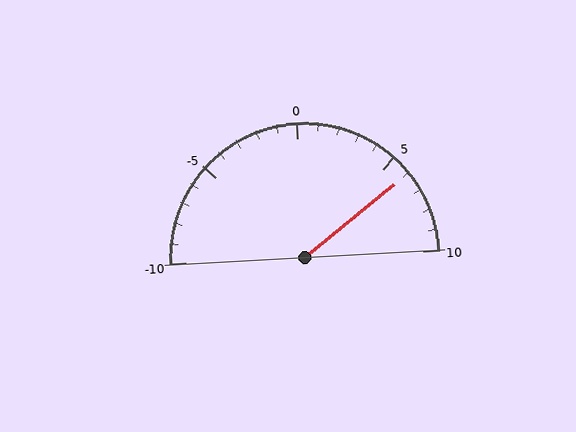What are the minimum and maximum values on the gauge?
The gauge ranges from -10 to 10.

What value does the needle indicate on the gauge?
The needle indicates approximately 6.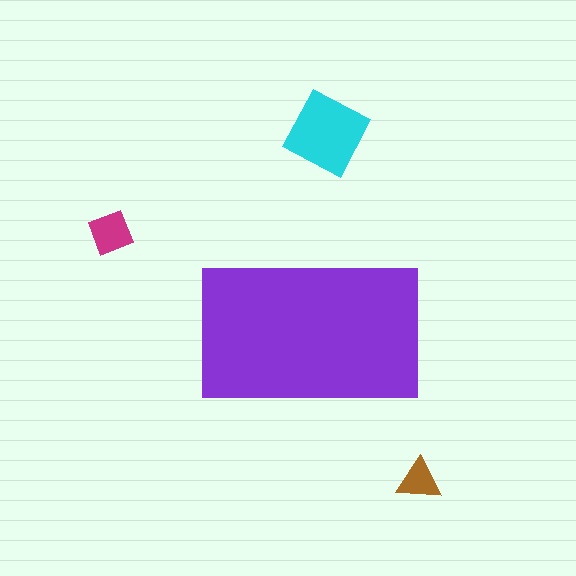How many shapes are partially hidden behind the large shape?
0 shapes are partially hidden.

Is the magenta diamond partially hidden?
No, the magenta diamond is fully visible.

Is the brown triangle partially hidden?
No, the brown triangle is fully visible.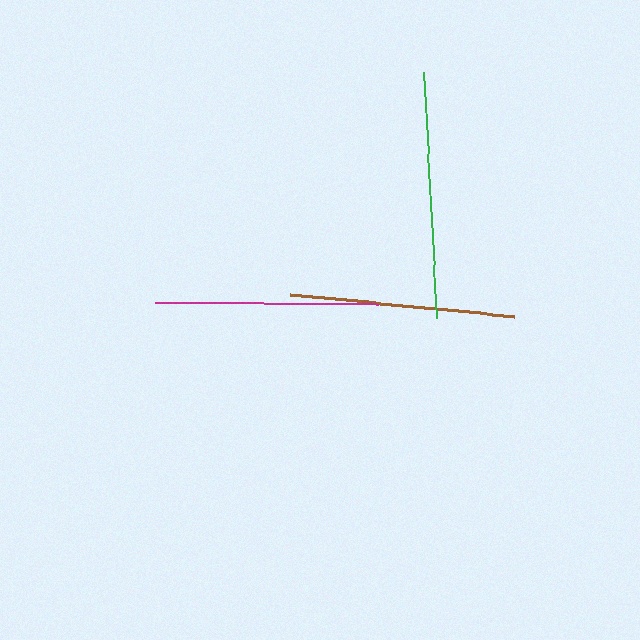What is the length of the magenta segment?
The magenta segment is approximately 224 pixels long.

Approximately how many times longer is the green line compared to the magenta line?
The green line is approximately 1.1 times the length of the magenta line.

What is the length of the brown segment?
The brown segment is approximately 225 pixels long.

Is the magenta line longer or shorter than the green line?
The green line is longer than the magenta line.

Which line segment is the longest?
The green line is the longest at approximately 246 pixels.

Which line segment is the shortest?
The magenta line is the shortest at approximately 224 pixels.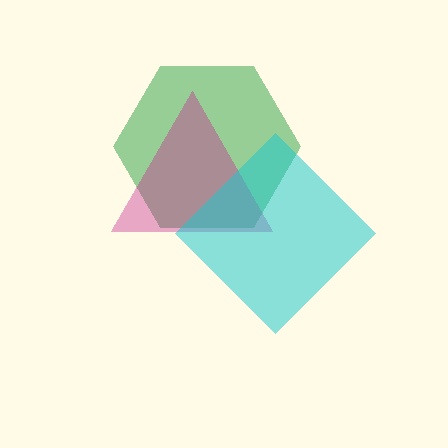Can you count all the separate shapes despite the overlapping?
Yes, there are 3 separate shapes.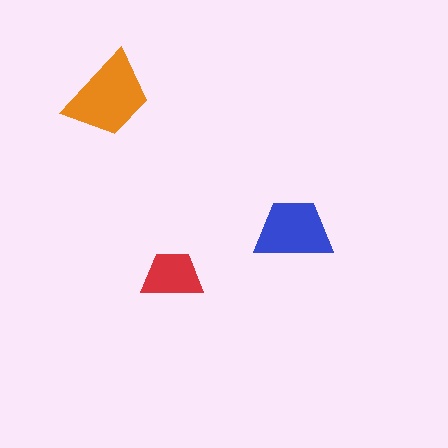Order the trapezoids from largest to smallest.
the orange one, the blue one, the red one.